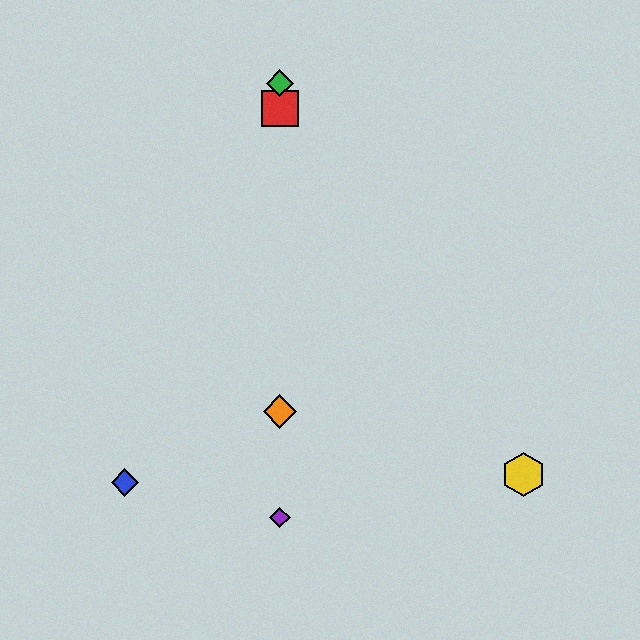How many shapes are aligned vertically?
4 shapes (the red square, the green diamond, the purple diamond, the orange diamond) are aligned vertically.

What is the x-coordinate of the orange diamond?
The orange diamond is at x≈280.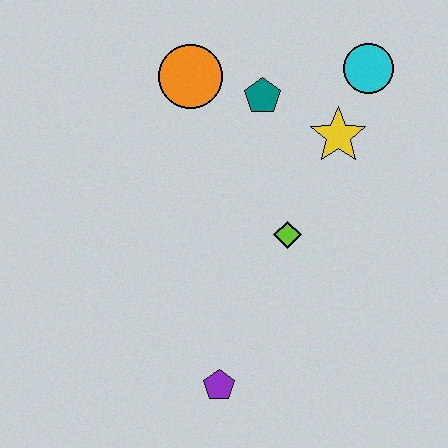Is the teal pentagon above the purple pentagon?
Yes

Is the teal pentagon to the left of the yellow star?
Yes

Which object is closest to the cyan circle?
The yellow star is closest to the cyan circle.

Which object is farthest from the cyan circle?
The purple pentagon is farthest from the cyan circle.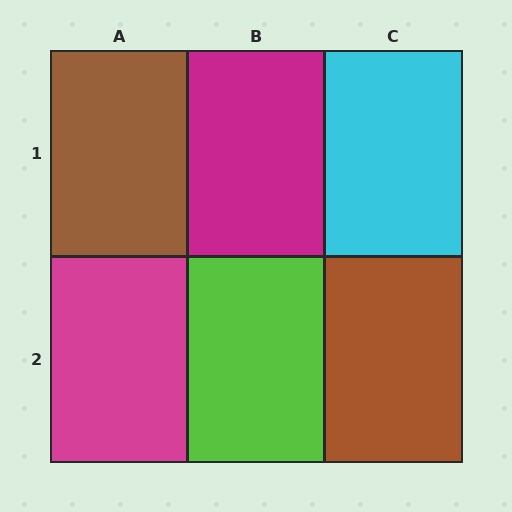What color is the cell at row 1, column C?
Cyan.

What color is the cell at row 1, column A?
Brown.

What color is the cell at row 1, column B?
Magenta.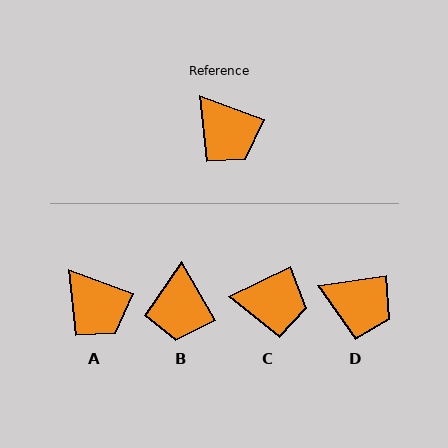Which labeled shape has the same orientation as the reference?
A.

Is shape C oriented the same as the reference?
No, it is off by about 46 degrees.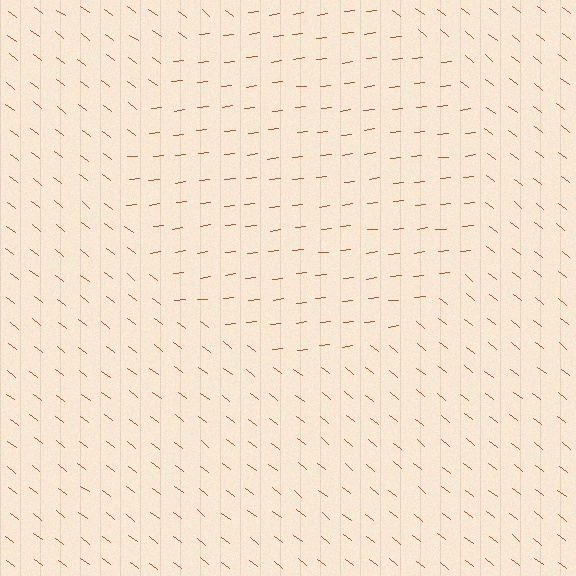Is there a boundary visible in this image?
Yes, there is a texture boundary formed by a change in line orientation.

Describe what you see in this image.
The image is filled with small brown line segments. A circle region in the image has lines oriented differently from the surrounding lines, creating a visible texture boundary.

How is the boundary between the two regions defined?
The boundary is defined purely by a change in line orientation (approximately 45 degrees difference). All lines are the same color and thickness.